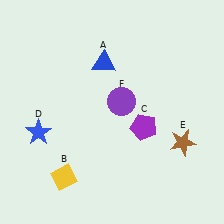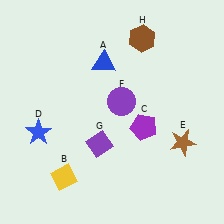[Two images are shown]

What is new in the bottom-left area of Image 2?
A purple diamond (G) was added in the bottom-left area of Image 2.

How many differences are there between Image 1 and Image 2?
There are 2 differences between the two images.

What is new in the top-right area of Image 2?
A brown hexagon (H) was added in the top-right area of Image 2.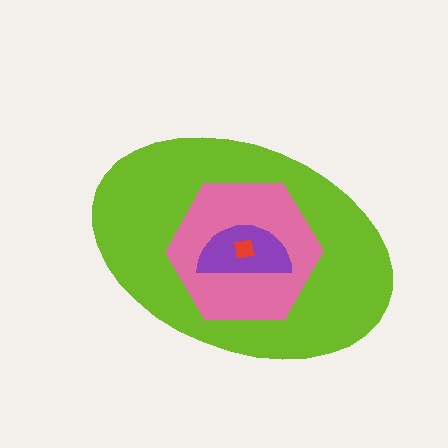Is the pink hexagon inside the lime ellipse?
Yes.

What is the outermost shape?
The lime ellipse.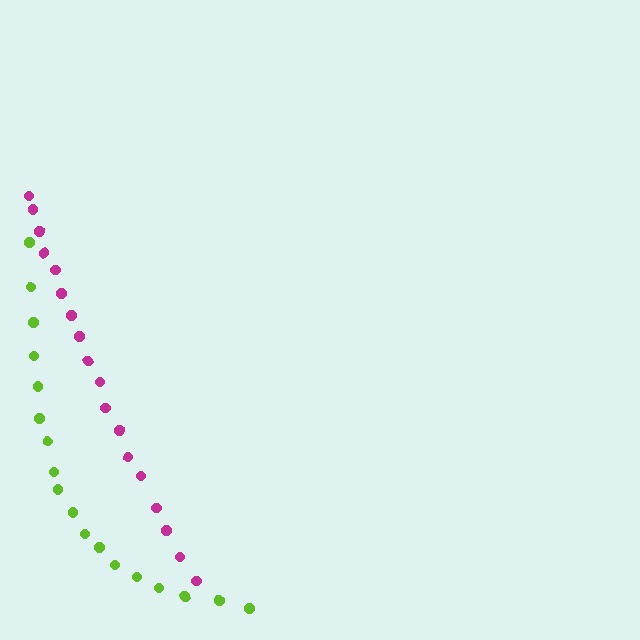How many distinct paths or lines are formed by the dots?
There are 2 distinct paths.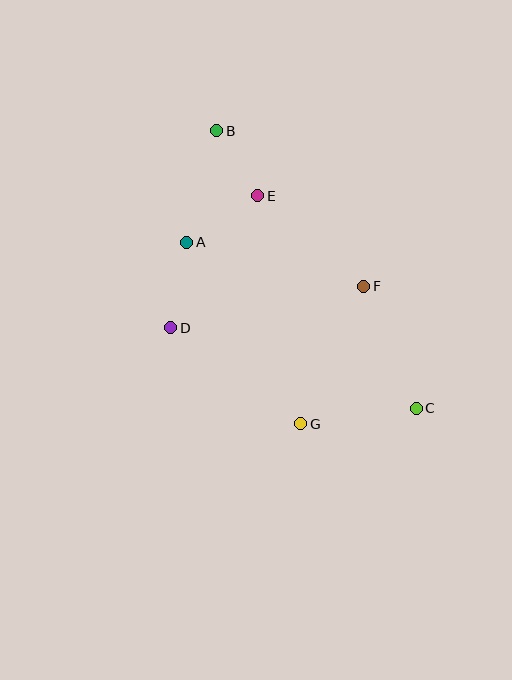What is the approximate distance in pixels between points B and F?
The distance between B and F is approximately 214 pixels.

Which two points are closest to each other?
Points B and E are closest to each other.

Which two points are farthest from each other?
Points B and C are farthest from each other.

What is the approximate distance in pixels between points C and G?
The distance between C and G is approximately 117 pixels.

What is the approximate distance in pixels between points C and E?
The distance between C and E is approximately 265 pixels.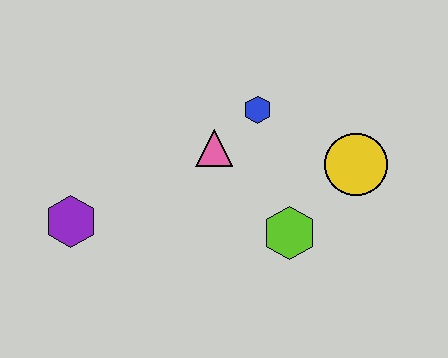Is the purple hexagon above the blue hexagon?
No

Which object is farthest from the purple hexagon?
The yellow circle is farthest from the purple hexagon.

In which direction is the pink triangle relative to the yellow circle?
The pink triangle is to the left of the yellow circle.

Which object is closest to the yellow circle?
The lime hexagon is closest to the yellow circle.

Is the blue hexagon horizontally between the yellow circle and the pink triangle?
Yes